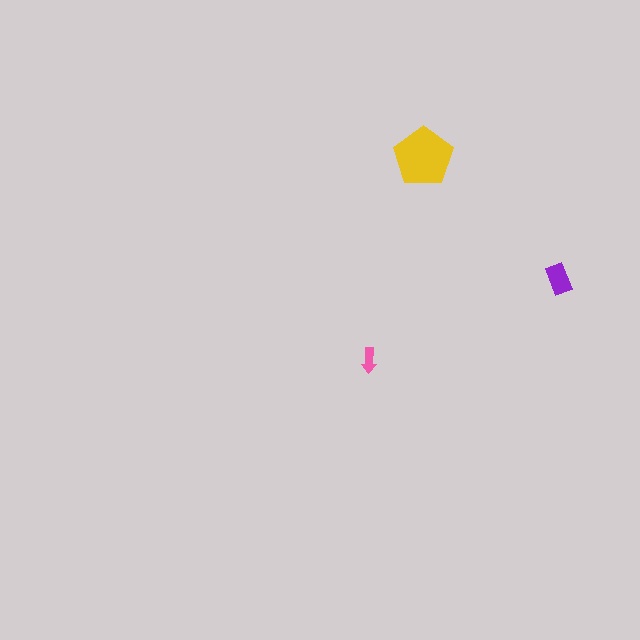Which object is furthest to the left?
The pink arrow is leftmost.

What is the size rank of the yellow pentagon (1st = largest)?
1st.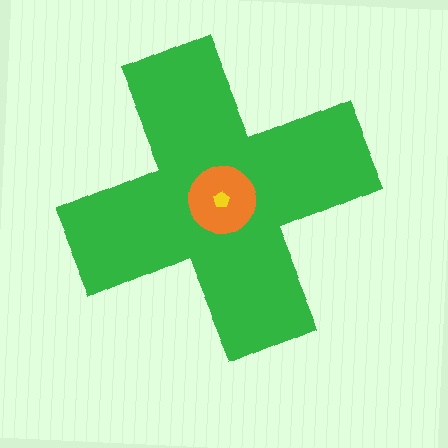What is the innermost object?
The yellow pentagon.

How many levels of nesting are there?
3.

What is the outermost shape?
The green cross.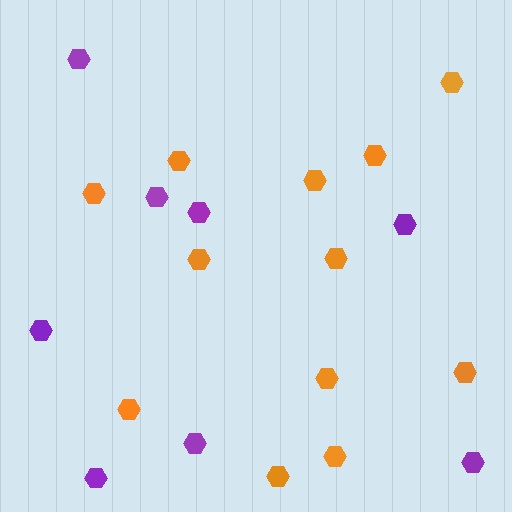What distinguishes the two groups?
There are 2 groups: one group of purple hexagons (8) and one group of orange hexagons (12).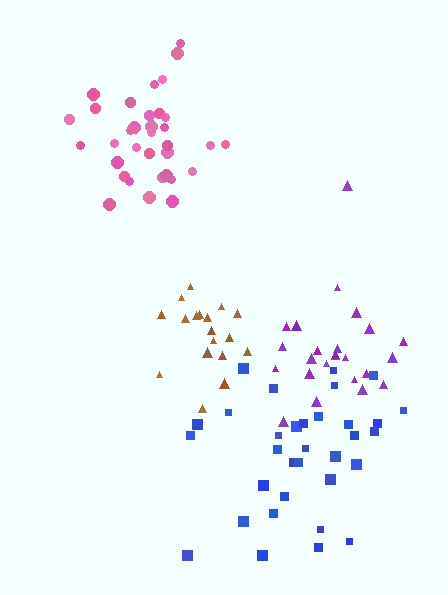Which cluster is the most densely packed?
Brown.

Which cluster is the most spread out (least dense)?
Blue.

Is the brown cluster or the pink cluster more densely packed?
Brown.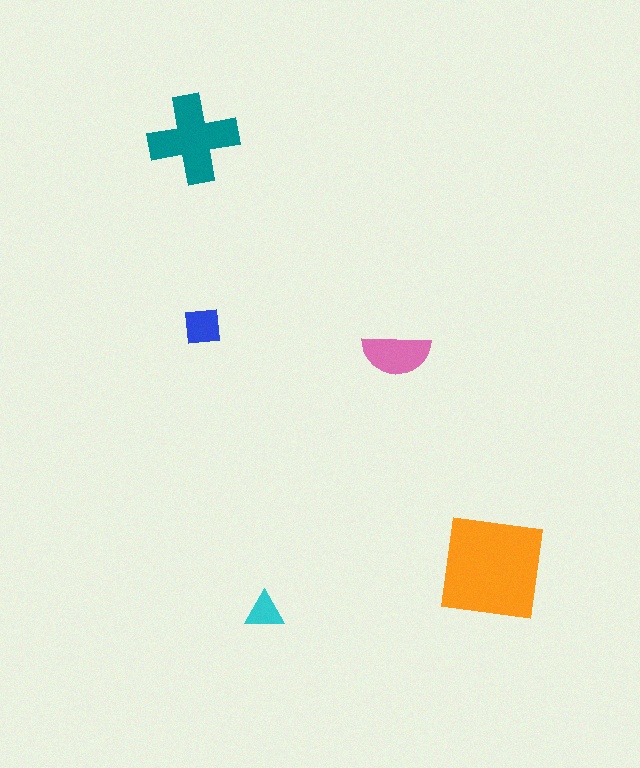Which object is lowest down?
The cyan triangle is bottommost.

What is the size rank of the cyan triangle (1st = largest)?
5th.